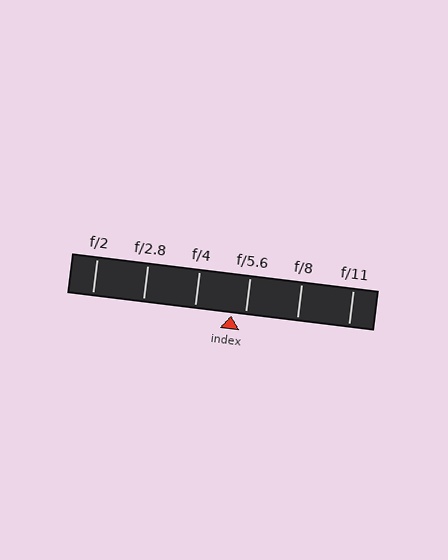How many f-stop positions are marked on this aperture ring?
There are 6 f-stop positions marked.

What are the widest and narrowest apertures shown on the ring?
The widest aperture shown is f/2 and the narrowest is f/11.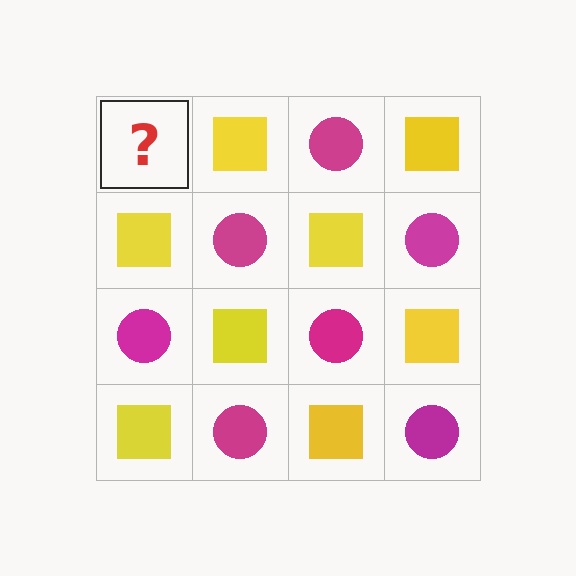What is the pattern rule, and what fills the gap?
The rule is that it alternates magenta circle and yellow square in a checkerboard pattern. The gap should be filled with a magenta circle.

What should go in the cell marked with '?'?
The missing cell should contain a magenta circle.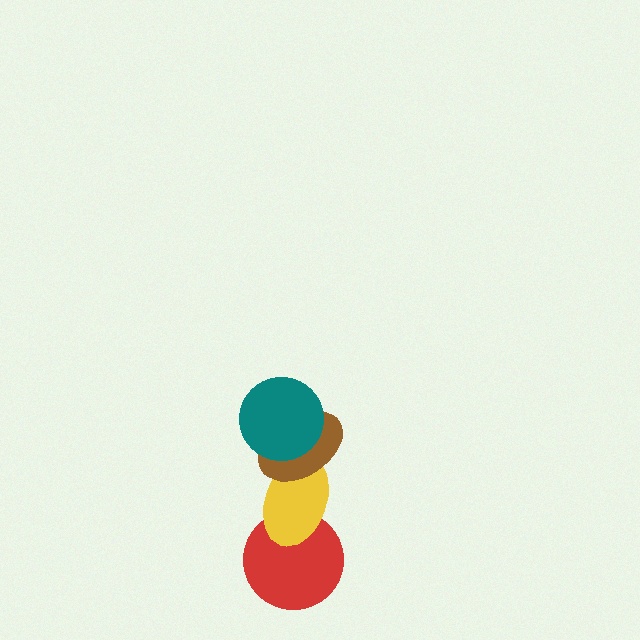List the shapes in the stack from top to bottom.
From top to bottom: the teal circle, the brown ellipse, the yellow ellipse, the red circle.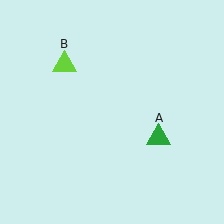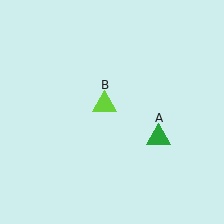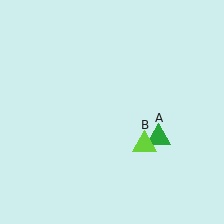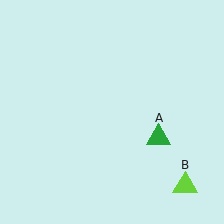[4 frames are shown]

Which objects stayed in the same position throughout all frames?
Green triangle (object A) remained stationary.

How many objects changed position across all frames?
1 object changed position: lime triangle (object B).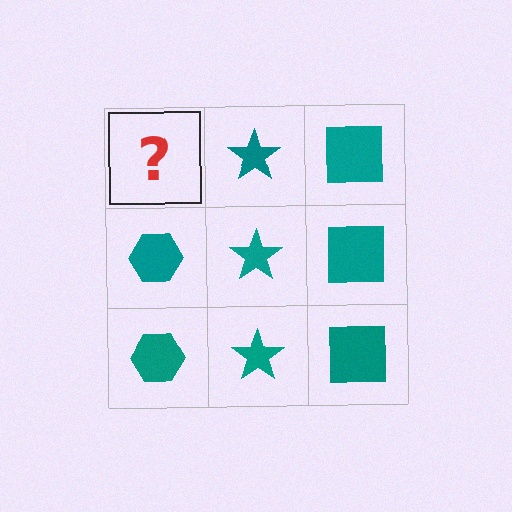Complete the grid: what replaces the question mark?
The question mark should be replaced with a teal hexagon.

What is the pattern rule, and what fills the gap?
The rule is that each column has a consistent shape. The gap should be filled with a teal hexagon.